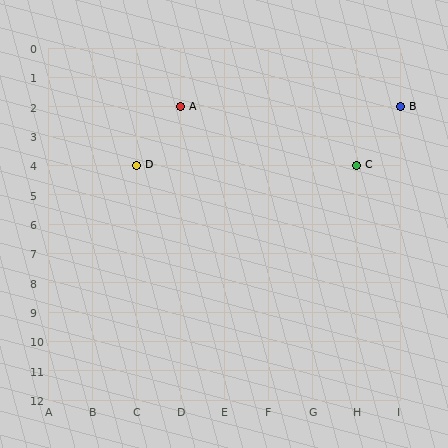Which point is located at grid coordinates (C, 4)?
Point D is at (C, 4).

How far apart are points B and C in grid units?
Points B and C are 1 column and 2 rows apart (about 2.2 grid units diagonally).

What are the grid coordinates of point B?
Point B is at grid coordinates (I, 2).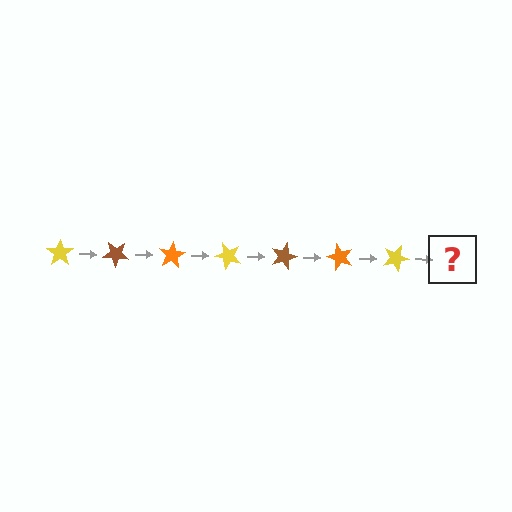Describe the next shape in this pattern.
It should be a brown star, rotated 280 degrees from the start.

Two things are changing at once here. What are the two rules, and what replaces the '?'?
The two rules are that it rotates 40 degrees each step and the color cycles through yellow, brown, and orange. The '?' should be a brown star, rotated 280 degrees from the start.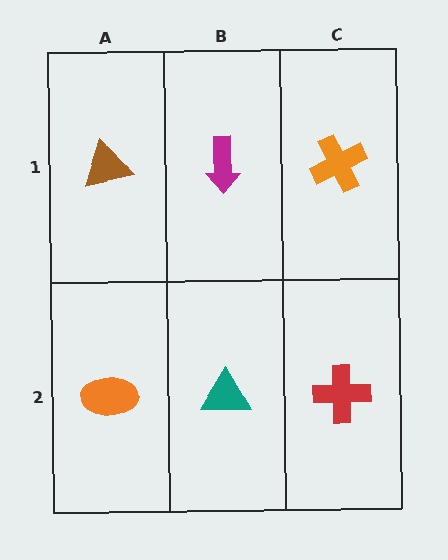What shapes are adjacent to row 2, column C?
An orange cross (row 1, column C), a teal triangle (row 2, column B).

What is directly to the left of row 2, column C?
A teal triangle.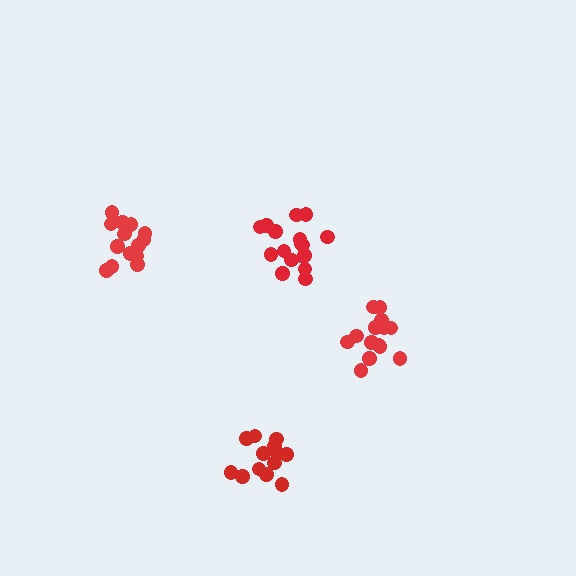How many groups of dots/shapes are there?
There are 4 groups.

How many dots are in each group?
Group 1: 14 dots, Group 2: 14 dots, Group 3: 17 dots, Group 4: 14 dots (59 total).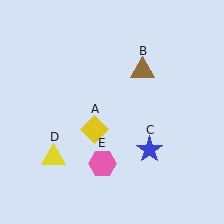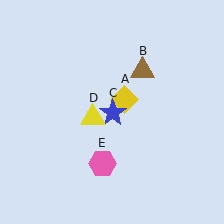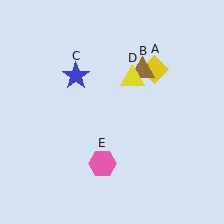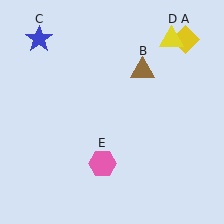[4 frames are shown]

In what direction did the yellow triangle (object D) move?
The yellow triangle (object D) moved up and to the right.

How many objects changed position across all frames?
3 objects changed position: yellow diamond (object A), blue star (object C), yellow triangle (object D).